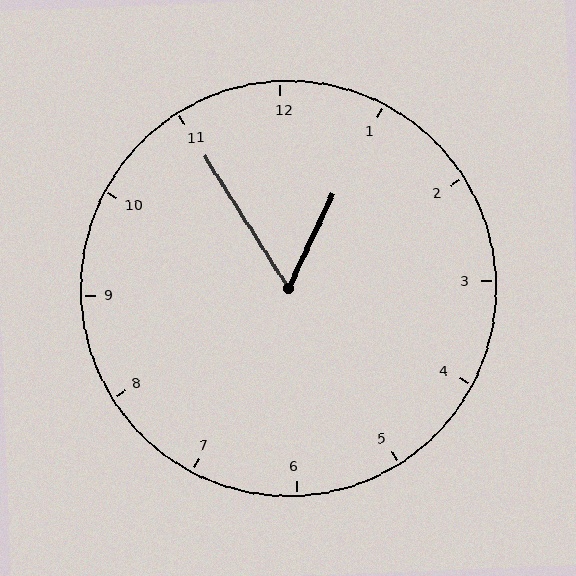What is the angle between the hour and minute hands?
Approximately 58 degrees.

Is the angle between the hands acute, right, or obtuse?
It is acute.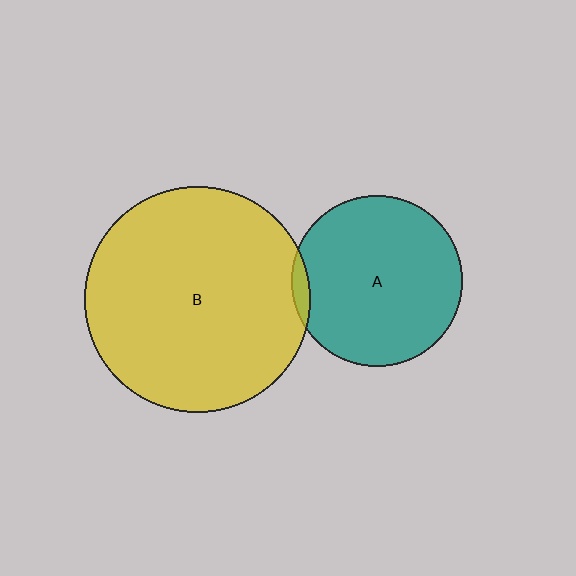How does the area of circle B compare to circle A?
Approximately 1.7 times.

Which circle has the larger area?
Circle B (yellow).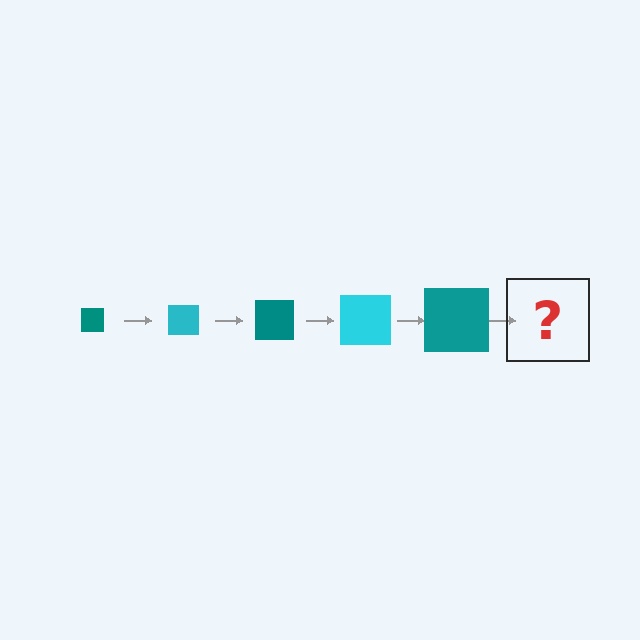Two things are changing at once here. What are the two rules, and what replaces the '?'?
The two rules are that the square grows larger each step and the color cycles through teal and cyan. The '?' should be a cyan square, larger than the previous one.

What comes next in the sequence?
The next element should be a cyan square, larger than the previous one.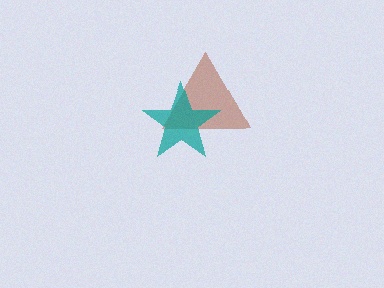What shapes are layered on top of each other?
The layered shapes are: a brown triangle, a teal star.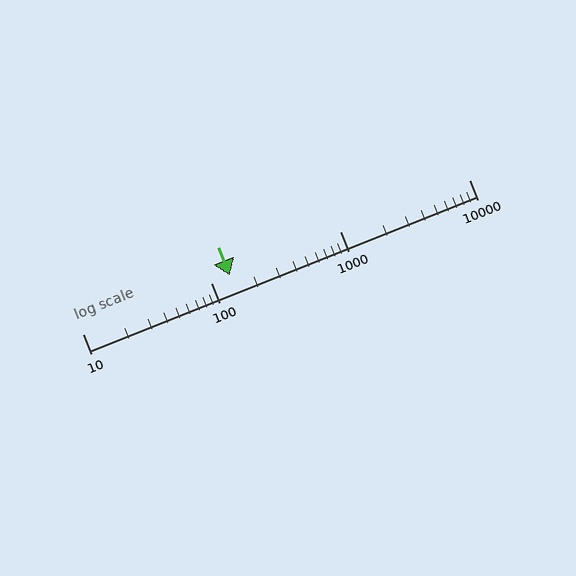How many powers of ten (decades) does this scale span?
The scale spans 3 decades, from 10 to 10000.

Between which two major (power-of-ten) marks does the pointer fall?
The pointer is between 100 and 1000.